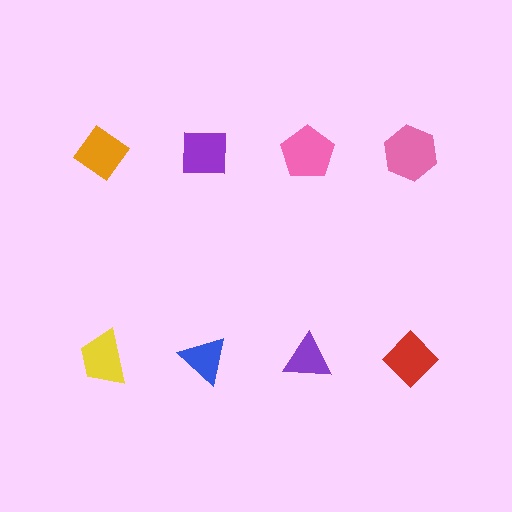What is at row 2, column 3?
A purple triangle.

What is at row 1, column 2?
A purple square.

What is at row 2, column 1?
A yellow trapezoid.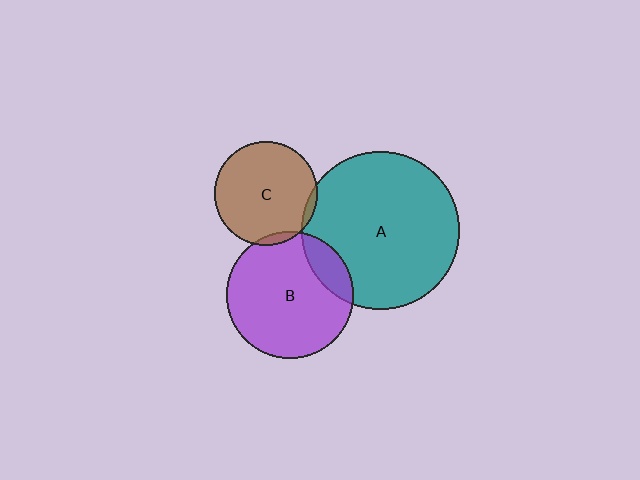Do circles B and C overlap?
Yes.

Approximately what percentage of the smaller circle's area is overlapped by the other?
Approximately 5%.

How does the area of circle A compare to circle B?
Approximately 1.6 times.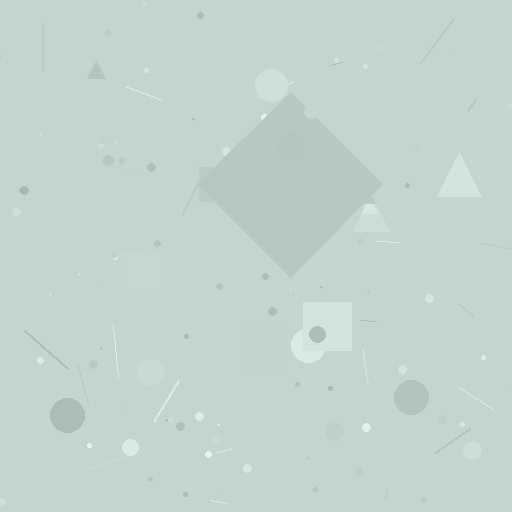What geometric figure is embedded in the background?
A diamond is embedded in the background.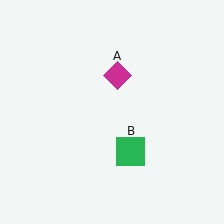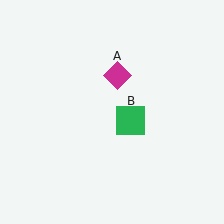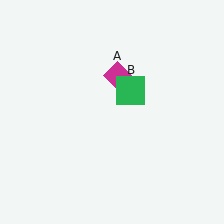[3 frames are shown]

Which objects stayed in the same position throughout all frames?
Magenta diamond (object A) remained stationary.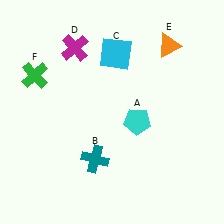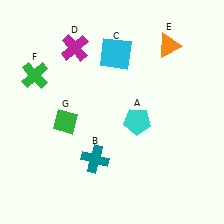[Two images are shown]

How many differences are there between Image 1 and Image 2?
There is 1 difference between the two images.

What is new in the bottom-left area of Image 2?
A green diamond (G) was added in the bottom-left area of Image 2.